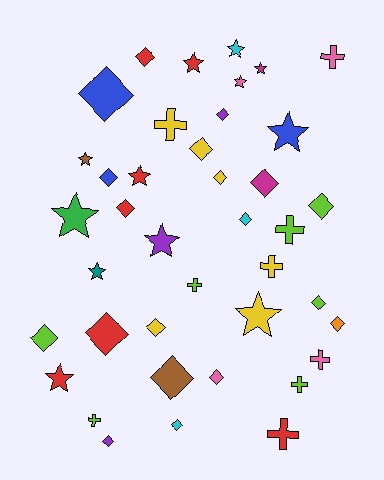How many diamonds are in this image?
There are 19 diamonds.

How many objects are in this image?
There are 40 objects.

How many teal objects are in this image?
There is 1 teal object.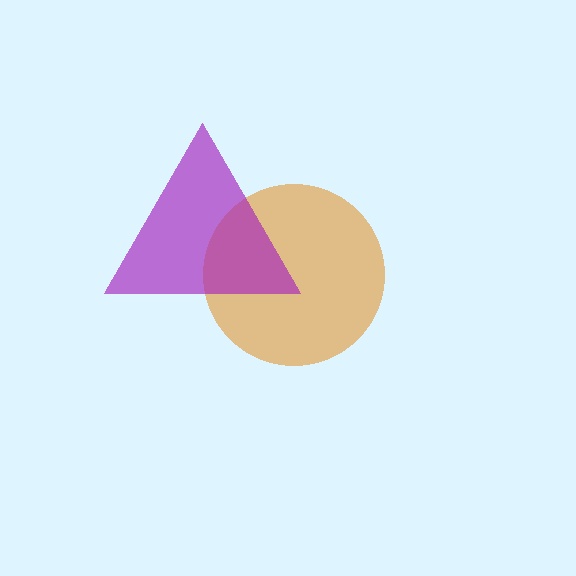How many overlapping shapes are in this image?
There are 2 overlapping shapes in the image.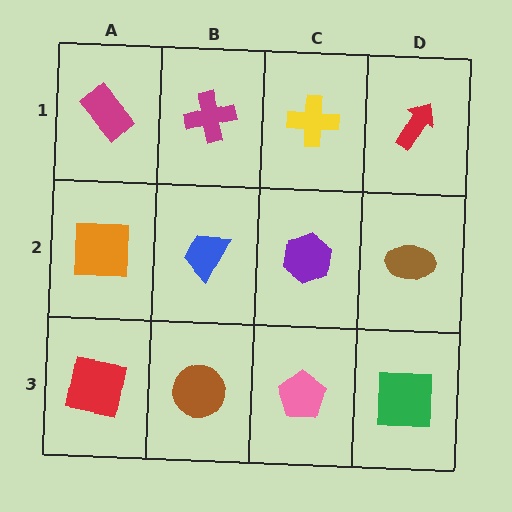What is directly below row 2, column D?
A green square.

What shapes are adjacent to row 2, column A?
A magenta rectangle (row 1, column A), a red square (row 3, column A), a blue trapezoid (row 2, column B).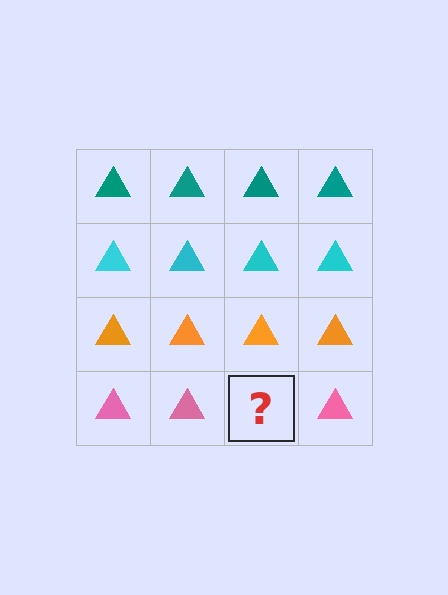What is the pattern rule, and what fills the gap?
The rule is that each row has a consistent color. The gap should be filled with a pink triangle.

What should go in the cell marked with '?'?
The missing cell should contain a pink triangle.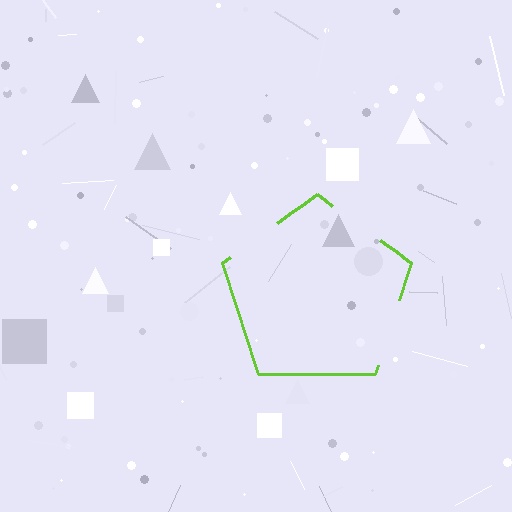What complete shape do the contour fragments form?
The contour fragments form a pentagon.